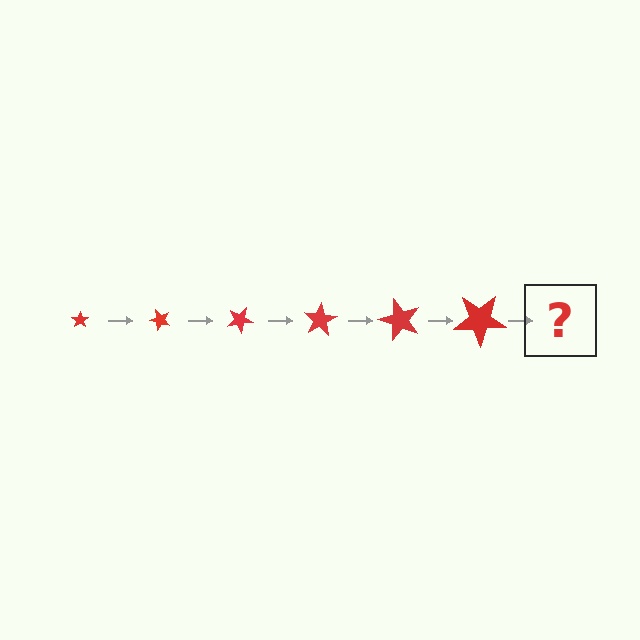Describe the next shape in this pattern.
It should be a star, larger than the previous one and rotated 300 degrees from the start.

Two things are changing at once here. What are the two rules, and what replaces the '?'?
The two rules are that the star grows larger each step and it rotates 50 degrees each step. The '?' should be a star, larger than the previous one and rotated 300 degrees from the start.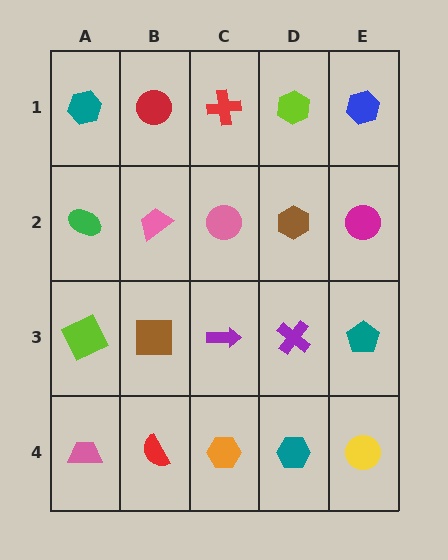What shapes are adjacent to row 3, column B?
A pink trapezoid (row 2, column B), a red semicircle (row 4, column B), a lime square (row 3, column A), a purple arrow (row 3, column C).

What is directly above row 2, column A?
A teal hexagon.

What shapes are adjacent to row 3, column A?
A green ellipse (row 2, column A), a pink trapezoid (row 4, column A), a brown square (row 3, column B).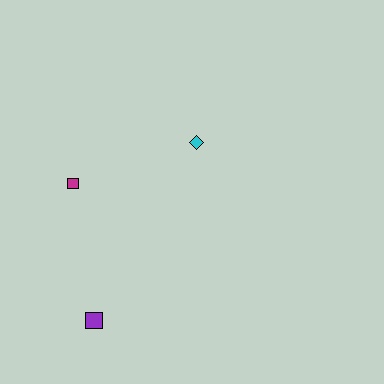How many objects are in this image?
There are 3 objects.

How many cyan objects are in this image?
There is 1 cyan object.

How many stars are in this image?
There are no stars.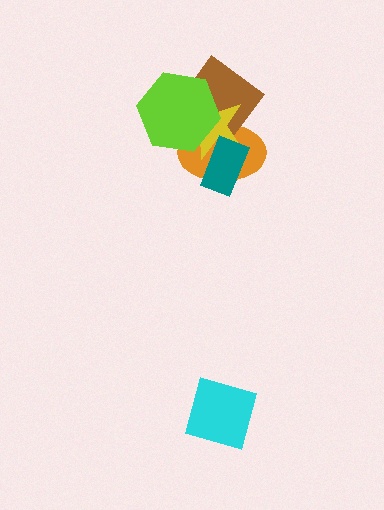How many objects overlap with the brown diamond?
3 objects overlap with the brown diamond.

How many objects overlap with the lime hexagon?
3 objects overlap with the lime hexagon.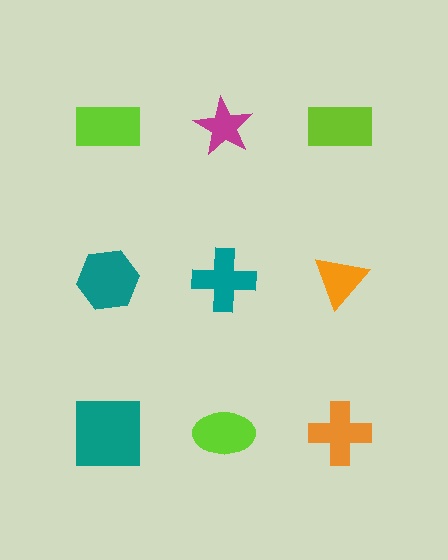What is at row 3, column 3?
An orange cross.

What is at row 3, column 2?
A lime ellipse.